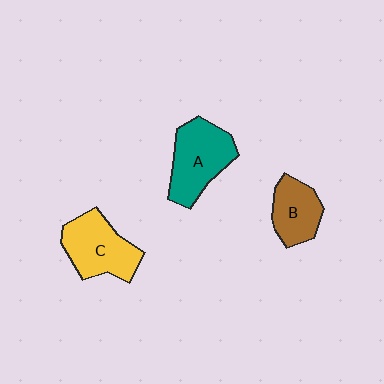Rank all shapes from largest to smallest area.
From largest to smallest: A (teal), C (yellow), B (brown).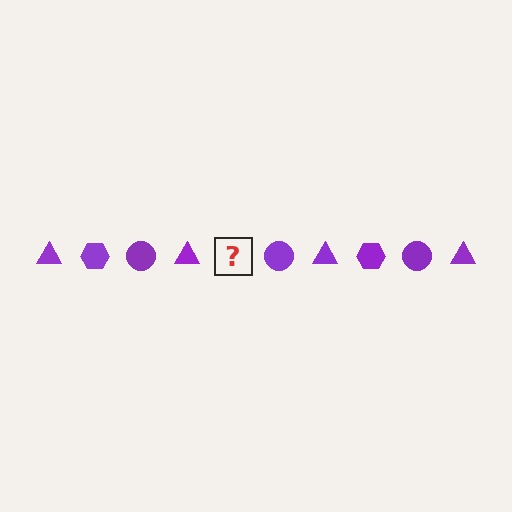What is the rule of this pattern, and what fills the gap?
The rule is that the pattern cycles through triangle, hexagon, circle shapes in purple. The gap should be filled with a purple hexagon.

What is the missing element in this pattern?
The missing element is a purple hexagon.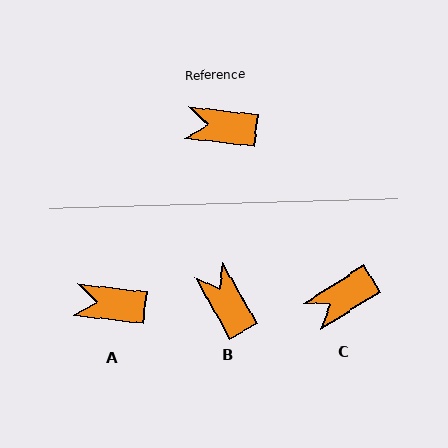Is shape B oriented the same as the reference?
No, it is off by about 54 degrees.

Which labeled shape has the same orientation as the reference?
A.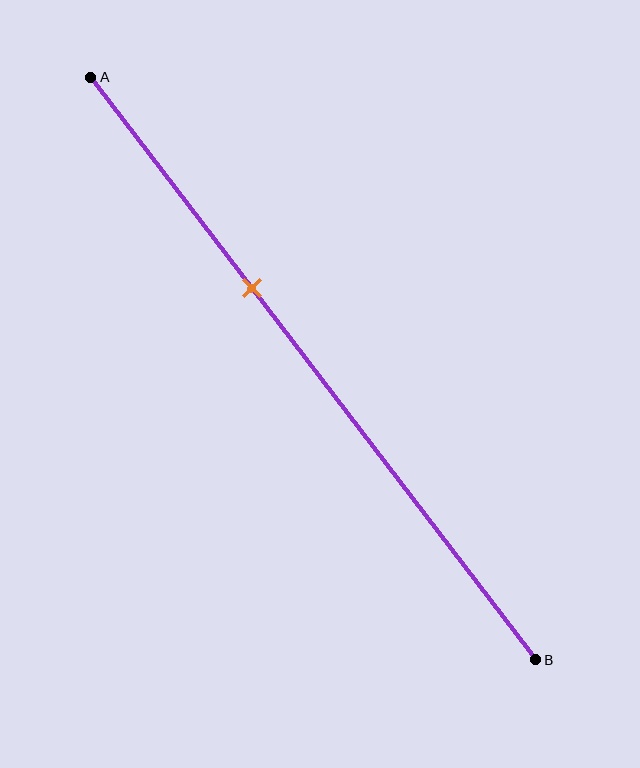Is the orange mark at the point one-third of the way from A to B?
Yes, the mark is approximately at the one-third point.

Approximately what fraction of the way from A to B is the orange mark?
The orange mark is approximately 35% of the way from A to B.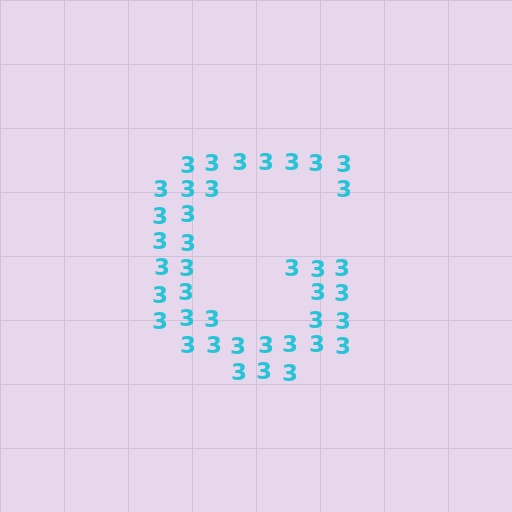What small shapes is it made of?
It is made of small digit 3's.